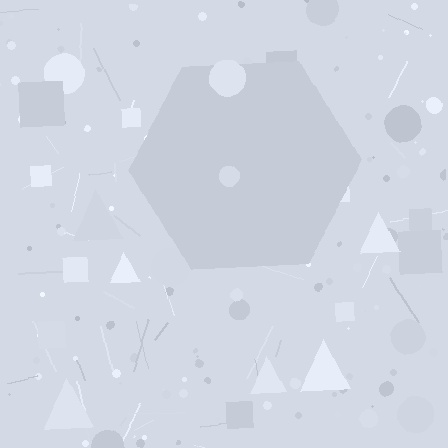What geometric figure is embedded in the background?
A hexagon is embedded in the background.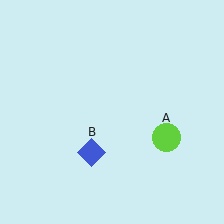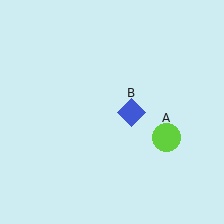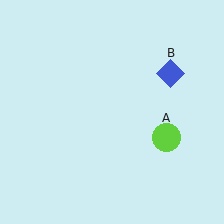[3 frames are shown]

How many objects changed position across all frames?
1 object changed position: blue diamond (object B).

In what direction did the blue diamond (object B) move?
The blue diamond (object B) moved up and to the right.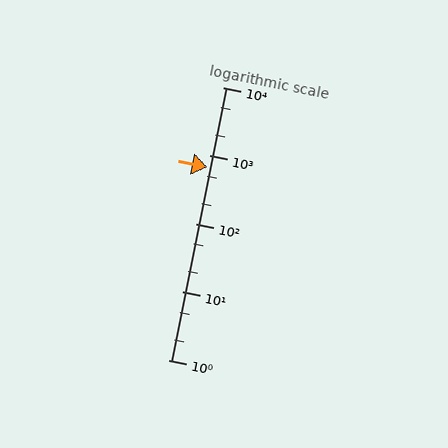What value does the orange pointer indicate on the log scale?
The pointer indicates approximately 670.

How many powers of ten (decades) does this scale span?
The scale spans 4 decades, from 1 to 10000.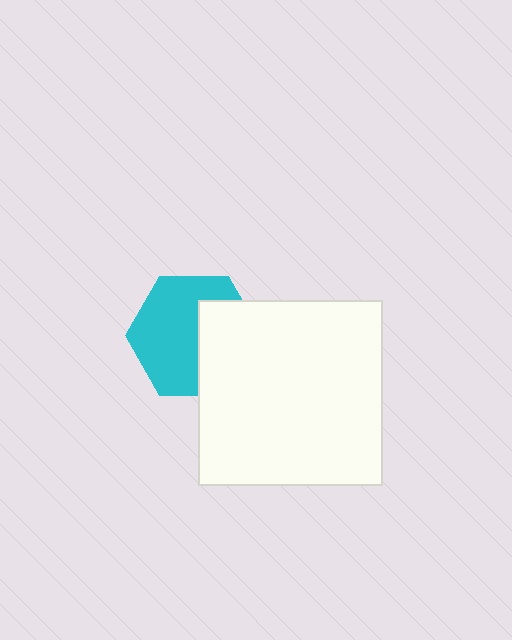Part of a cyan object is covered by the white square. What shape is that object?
It is a hexagon.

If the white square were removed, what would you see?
You would see the complete cyan hexagon.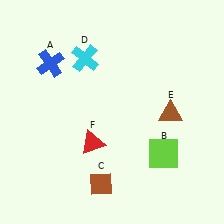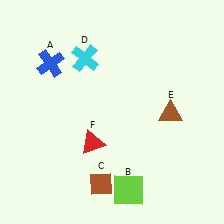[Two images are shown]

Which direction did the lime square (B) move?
The lime square (B) moved down.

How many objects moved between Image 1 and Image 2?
1 object moved between the two images.